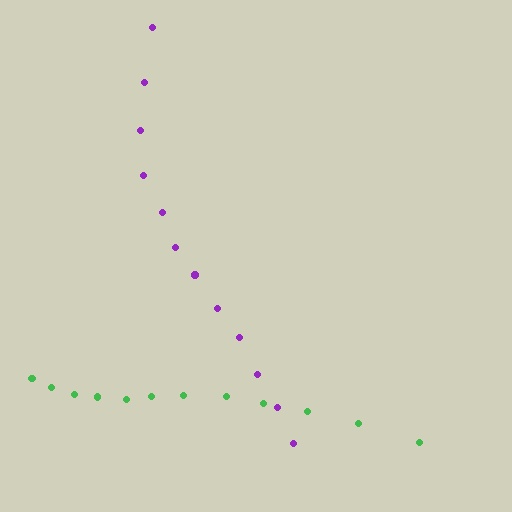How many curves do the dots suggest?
There are 2 distinct paths.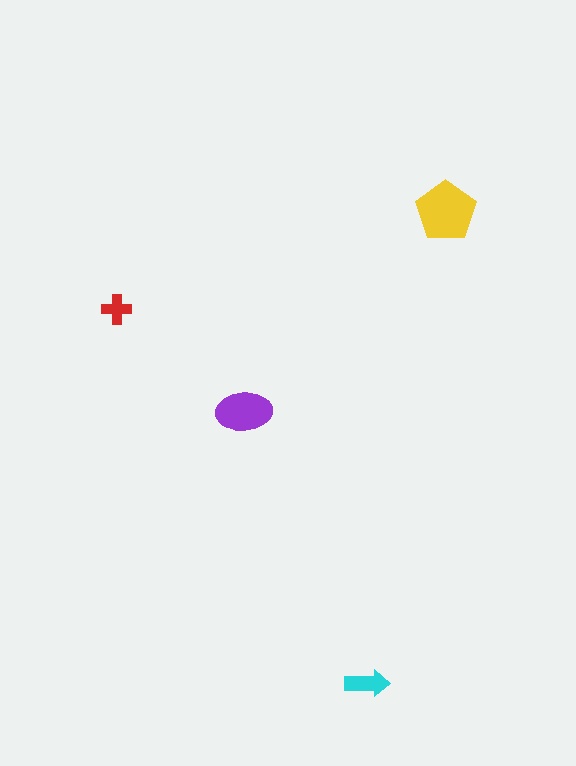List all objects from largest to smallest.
The yellow pentagon, the purple ellipse, the cyan arrow, the red cross.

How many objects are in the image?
There are 4 objects in the image.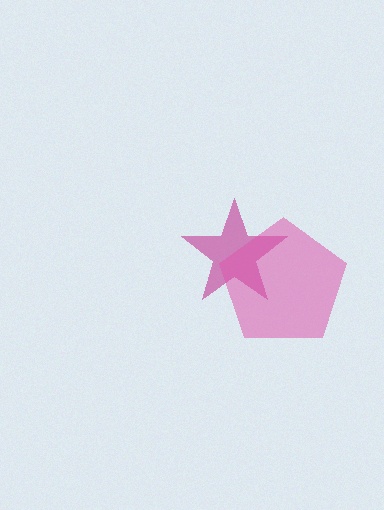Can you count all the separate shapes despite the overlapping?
Yes, there are 2 separate shapes.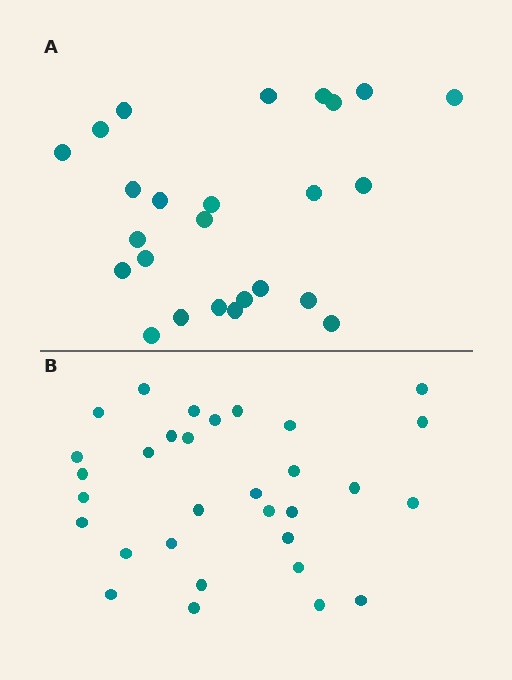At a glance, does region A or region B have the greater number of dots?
Region B (the bottom region) has more dots.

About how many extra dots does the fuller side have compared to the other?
Region B has about 6 more dots than region A.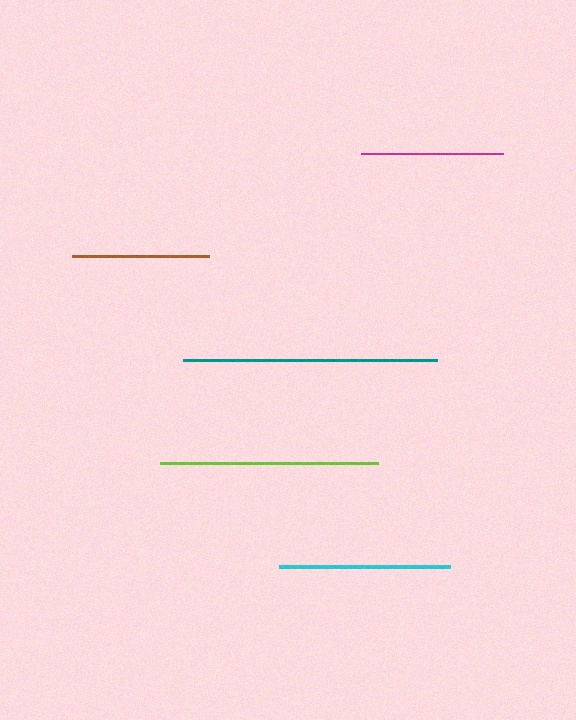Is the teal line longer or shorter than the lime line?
The teal line is longer than the lime line.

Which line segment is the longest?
The teal line is the longest at approximately 254 pixels.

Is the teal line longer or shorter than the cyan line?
The teal line is longer than the cyan line.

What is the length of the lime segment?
The lime segment is approximately 218 pixels long.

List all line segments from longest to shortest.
From longest to shortest: teal, lime, cyan, magenta, brown.